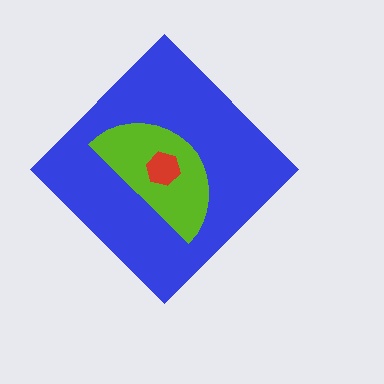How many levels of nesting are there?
3.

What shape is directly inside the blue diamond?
The lime semicircle.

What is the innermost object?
The red hexagon.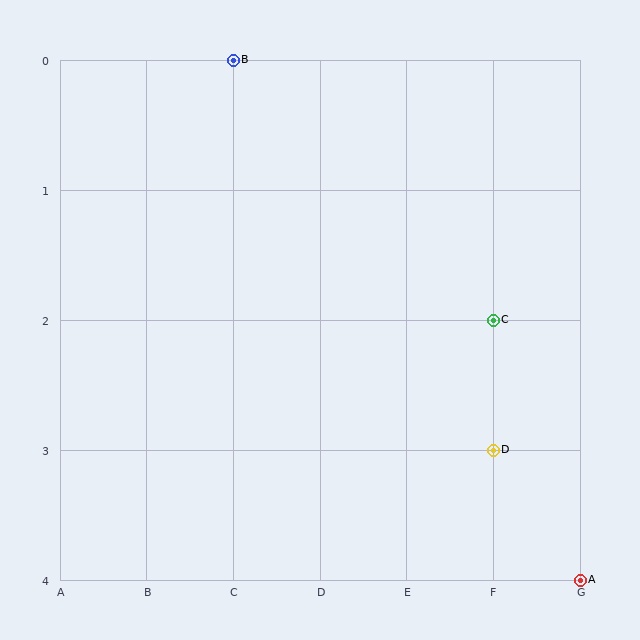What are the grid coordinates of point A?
Point A is at grid coordinates (G, 4).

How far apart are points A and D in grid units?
Points A and D are 1 column and 1 row apart (about 1.4 grid units diagonally).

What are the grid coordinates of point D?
Point D is at grid coordinates (F, 3).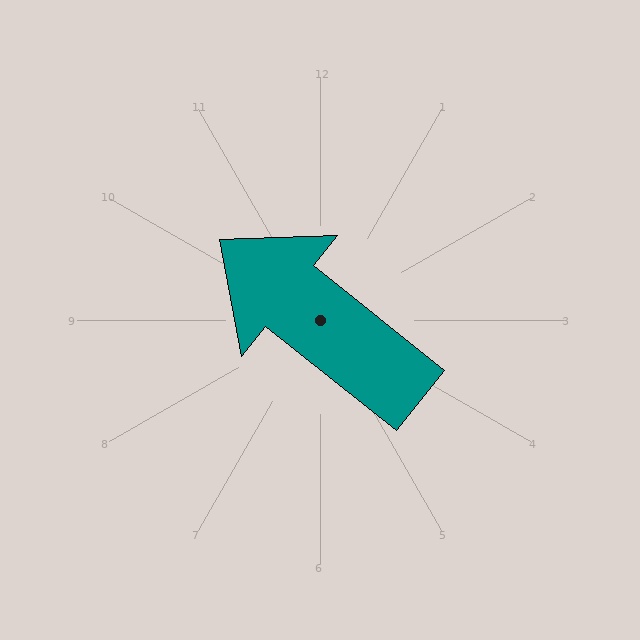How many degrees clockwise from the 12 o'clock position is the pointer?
Approximately 309 degrees.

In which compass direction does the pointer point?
Northwest.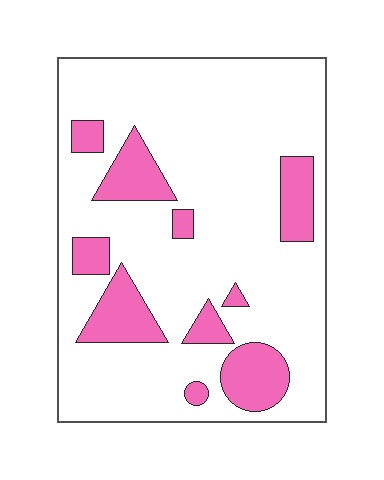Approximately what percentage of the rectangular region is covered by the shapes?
Approximately 20%.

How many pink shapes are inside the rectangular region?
10.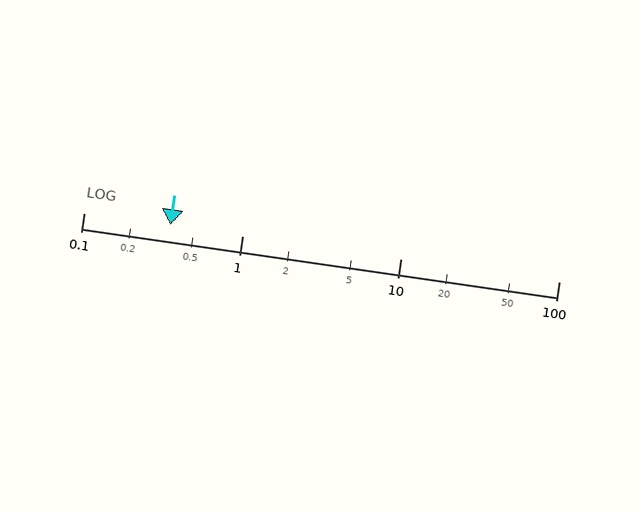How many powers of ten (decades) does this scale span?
The scale spans 3 decades, from 0.1 to 100.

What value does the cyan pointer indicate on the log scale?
The pointer indicates approximately 0.35.